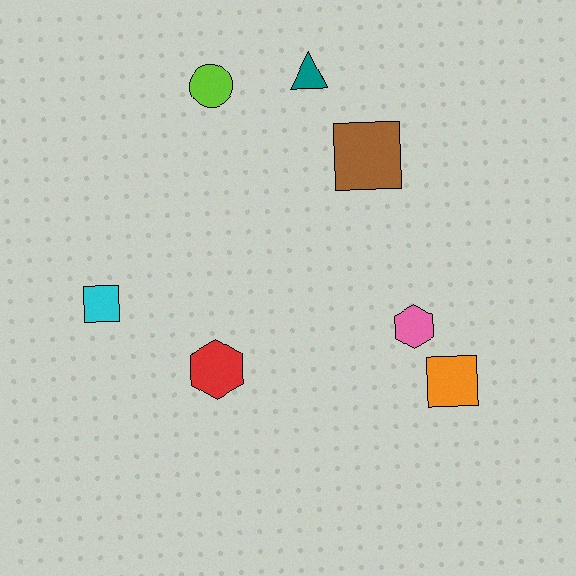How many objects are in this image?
There are 7 objects.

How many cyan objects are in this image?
There is 1 cyan object.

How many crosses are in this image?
There are no crosses.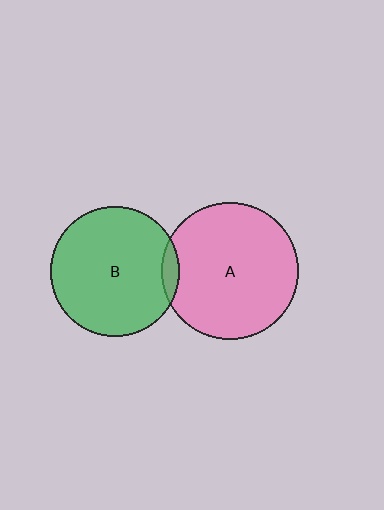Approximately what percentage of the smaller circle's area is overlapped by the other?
Approximately 5%.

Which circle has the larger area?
Circle A (pink).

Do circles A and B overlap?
Yes.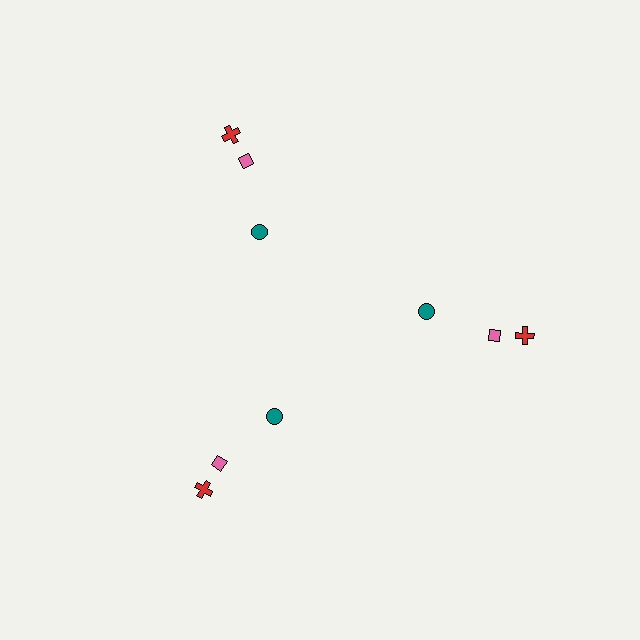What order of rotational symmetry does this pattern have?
This pattern has 3-fold rotational symmetry.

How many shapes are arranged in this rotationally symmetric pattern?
There are 9 shapes, arranged in 3 groups of 3.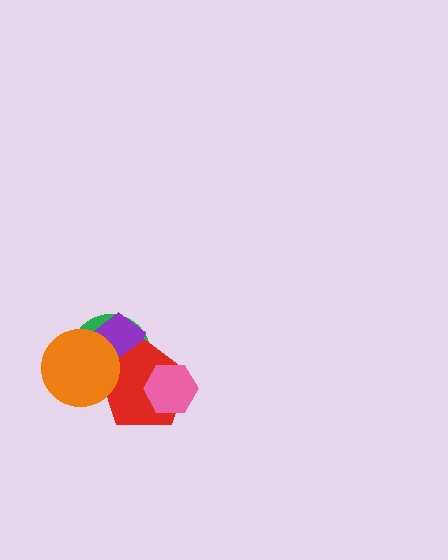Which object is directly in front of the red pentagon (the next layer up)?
The pink hexagon is directly in front of the red pentagon.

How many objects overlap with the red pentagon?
4 objects overlap with the red pentagon.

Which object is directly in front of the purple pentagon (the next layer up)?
The red pentagon is directly in front of the purple pentagon.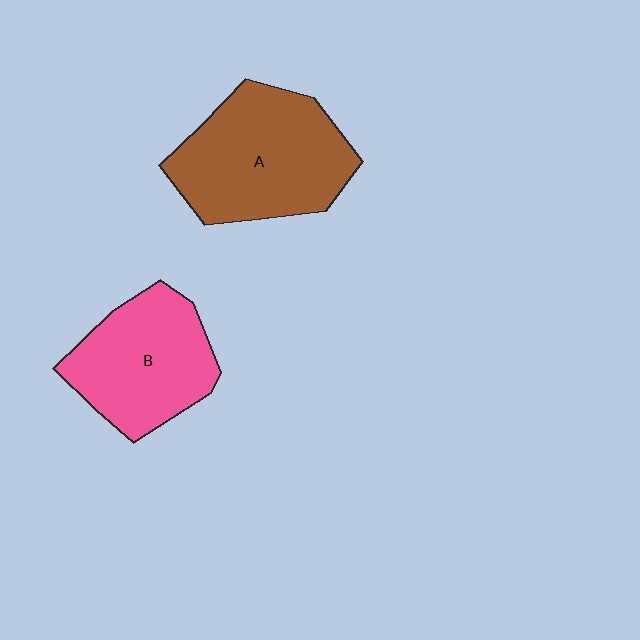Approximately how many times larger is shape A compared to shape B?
Approximately 1.2 times.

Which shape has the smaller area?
Shape B (pink).